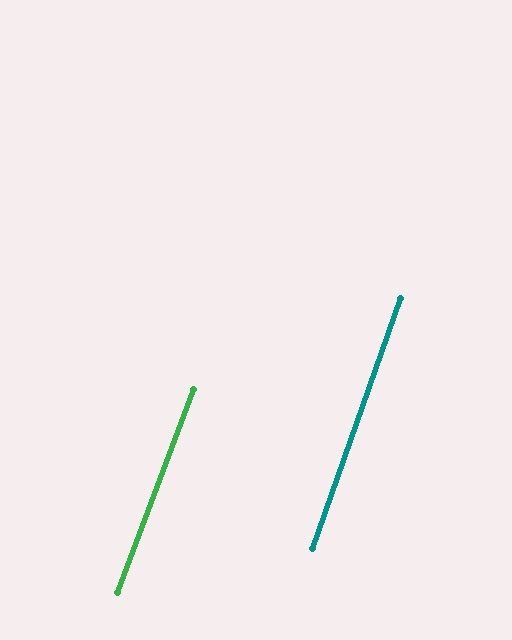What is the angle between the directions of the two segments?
Approximately 1 degree.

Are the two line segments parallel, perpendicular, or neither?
Parallel — their directions differ by only 1.0°.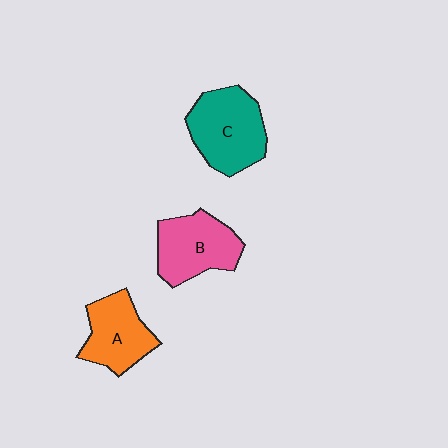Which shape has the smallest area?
Shape A (orange).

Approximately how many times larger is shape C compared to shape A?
Approximately 1.3 times.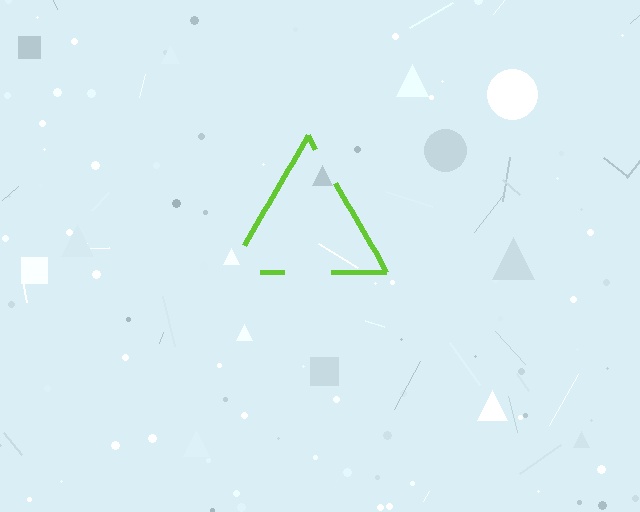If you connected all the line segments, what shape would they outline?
They would outline a triangle.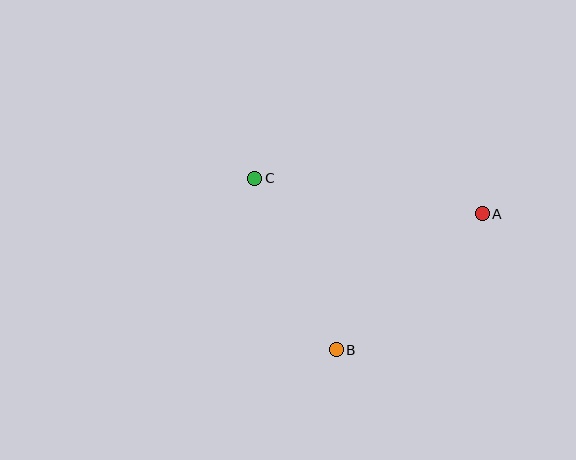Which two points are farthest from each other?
Points A and C are farthest from each other.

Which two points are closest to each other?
Points B and C are closest to each other.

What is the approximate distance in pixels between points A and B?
The distance between A and B is approximately 200 pixels.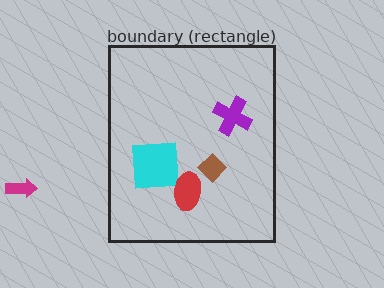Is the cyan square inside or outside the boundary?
Inside.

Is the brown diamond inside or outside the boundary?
Inside.